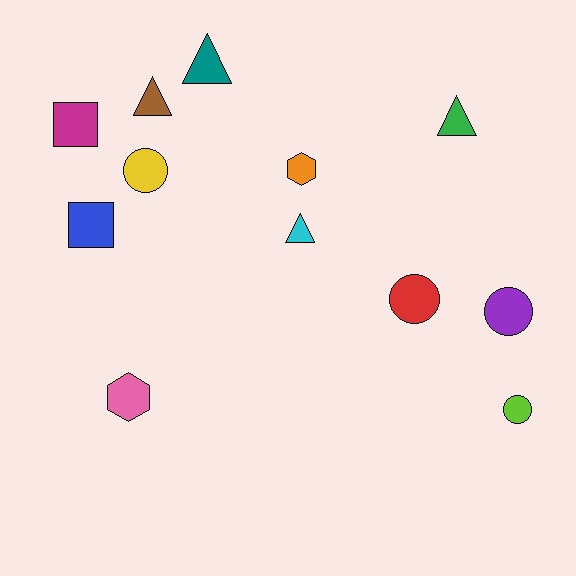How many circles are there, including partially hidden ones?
There are 4 circles.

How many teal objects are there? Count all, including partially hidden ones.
There is 1 teal object.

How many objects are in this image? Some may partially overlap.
There are 12 objects.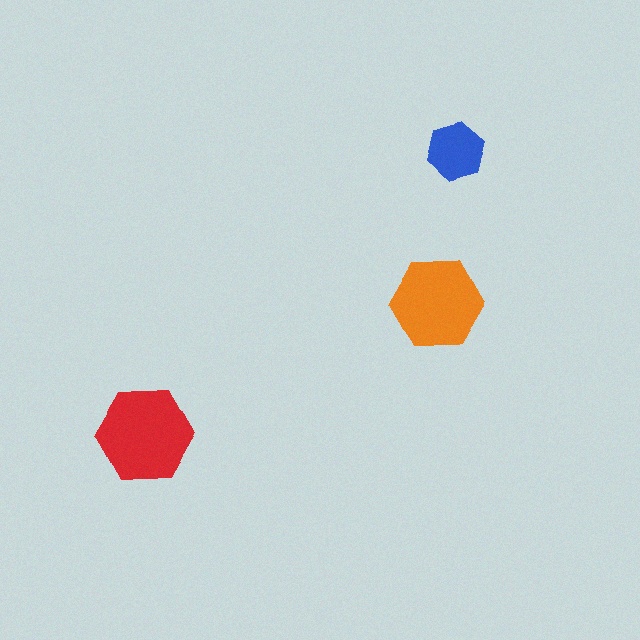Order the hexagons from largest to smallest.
the red one, the orange one, the blue one.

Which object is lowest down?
The red hexagon is bottommost.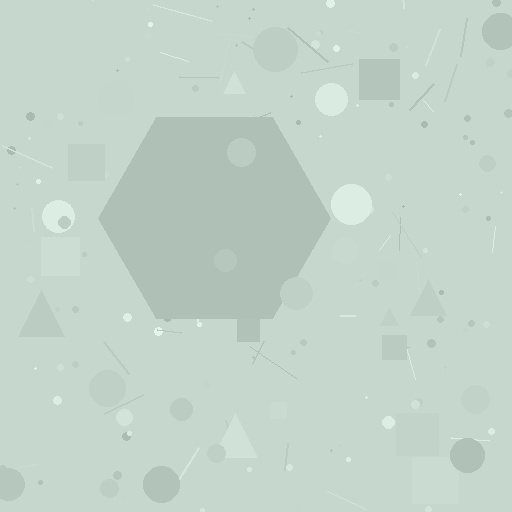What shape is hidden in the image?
A hexagon is hidden in the image.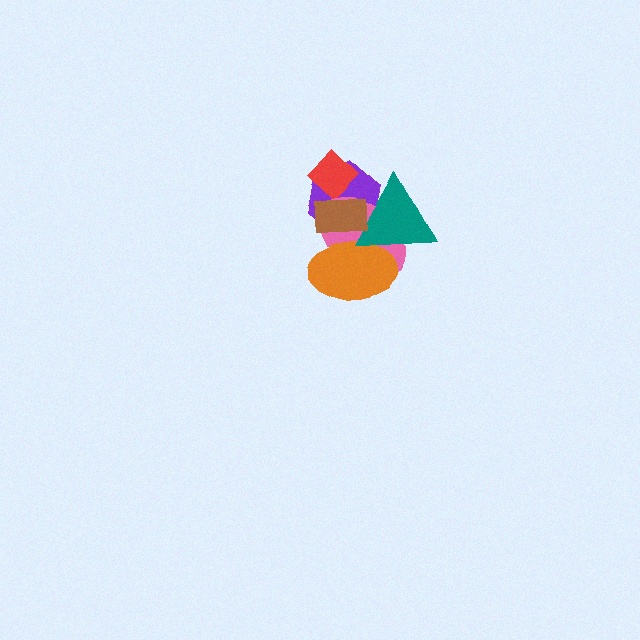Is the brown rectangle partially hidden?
No, no other shape covers it.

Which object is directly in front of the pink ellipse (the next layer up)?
The orange ellipse is directly in front of the pink ellipse.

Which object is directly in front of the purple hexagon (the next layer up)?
The red diamond is directly in front of the purple hexagon.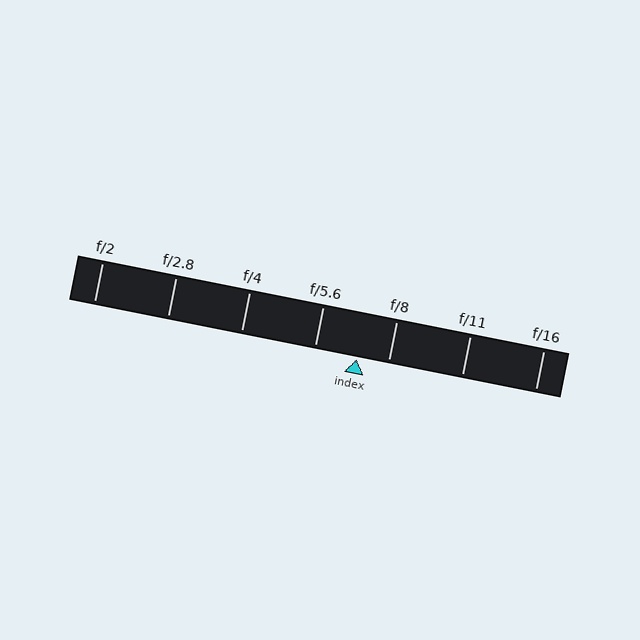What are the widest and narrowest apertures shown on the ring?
The widest aperture shown is f/2 and the narrowest is f/16.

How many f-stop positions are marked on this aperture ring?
There are 7 f-stop positions marked.